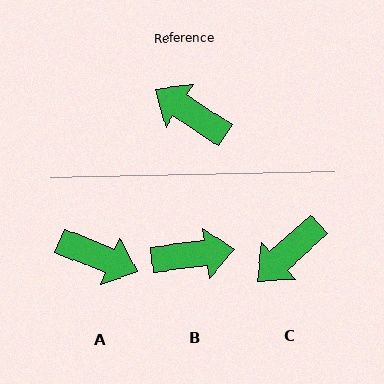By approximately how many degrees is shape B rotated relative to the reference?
Approximately 140 degrees clockwise.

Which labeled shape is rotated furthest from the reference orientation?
A, about 169 degrees away.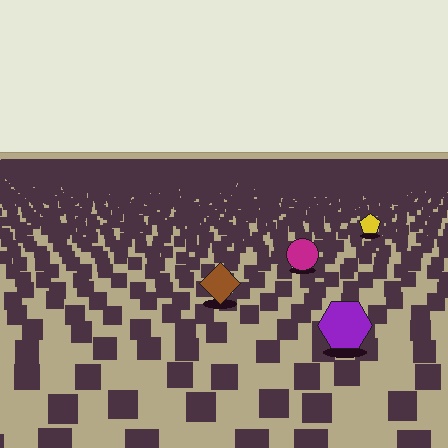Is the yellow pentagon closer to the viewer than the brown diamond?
No. The brown diamond is closer — you can tell from the texture gradient: the ground texture is coarser near it.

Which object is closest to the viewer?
The purple hexagon is closest. The texture marks near it are larger and more spread out.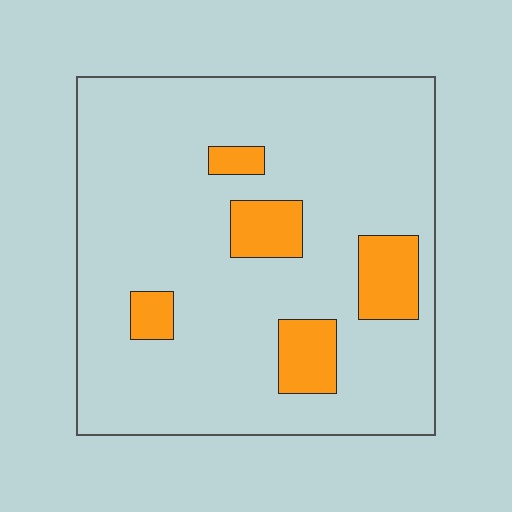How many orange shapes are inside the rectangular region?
5.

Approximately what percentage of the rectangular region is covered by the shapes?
Approximately 15%.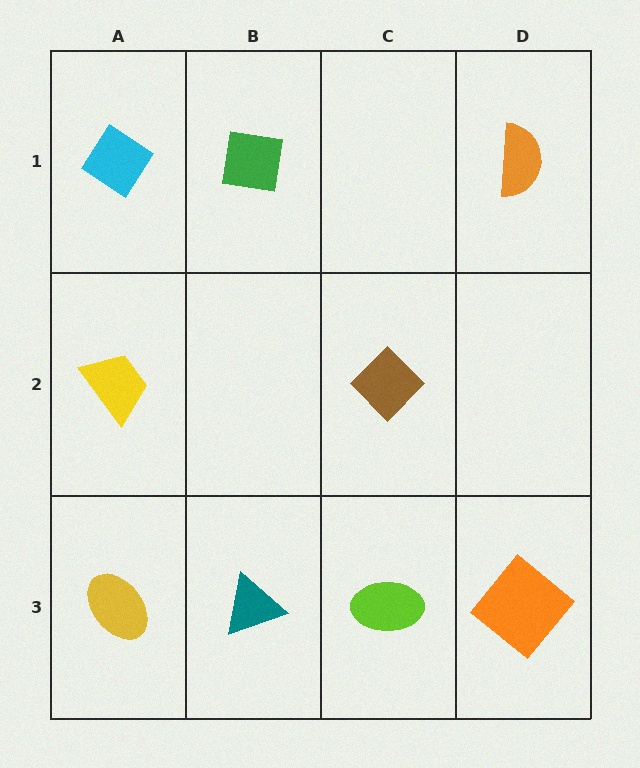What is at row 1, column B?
A green square.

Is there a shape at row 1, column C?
No, that cell is empty.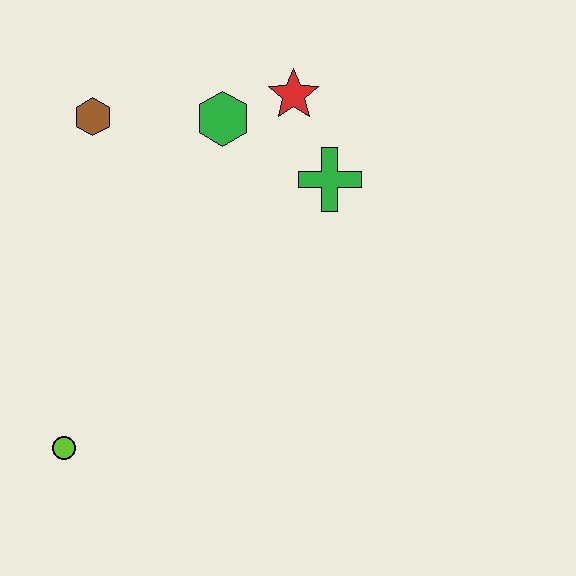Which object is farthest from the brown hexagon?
The lime circle is farthest from the brown hexagon.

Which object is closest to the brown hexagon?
The green hexagon is closest to the brown hexagon.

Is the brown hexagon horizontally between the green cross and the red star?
No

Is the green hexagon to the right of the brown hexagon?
Yes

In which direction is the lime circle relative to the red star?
The lime circle is below the red star.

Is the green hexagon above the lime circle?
Yes